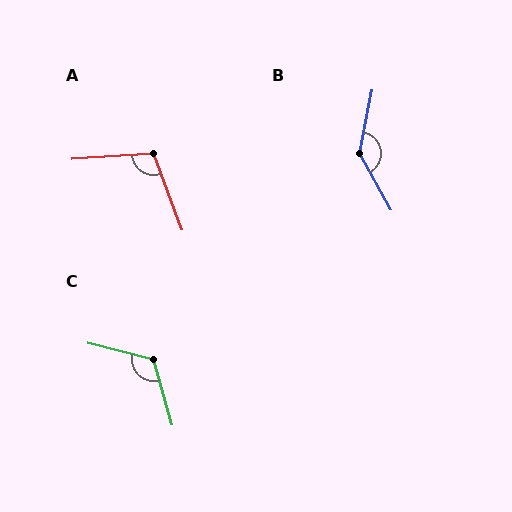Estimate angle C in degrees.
Approximately 120 degrees.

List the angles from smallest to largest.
A (107°), C (120°), B (140°).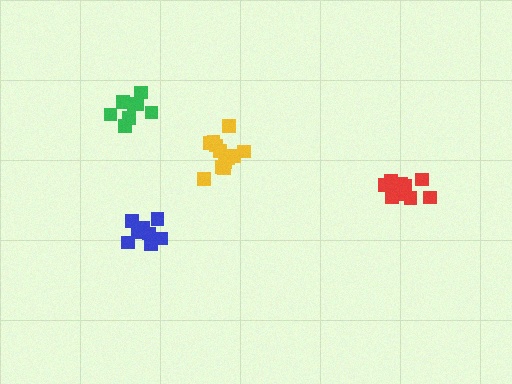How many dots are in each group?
Group 1: 12 dots, Group 2: 9 dots, Group 3: 8 dots, Group 4: 10 dots (39 total).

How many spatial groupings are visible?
There are 4 spatial groupings.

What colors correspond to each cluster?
The clusters are colored: yellow, green, blue, red.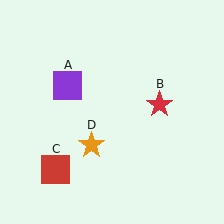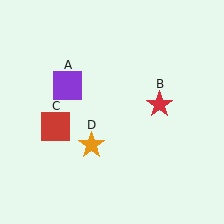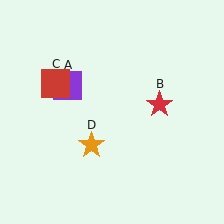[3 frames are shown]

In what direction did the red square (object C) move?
The red square (object C) moved up.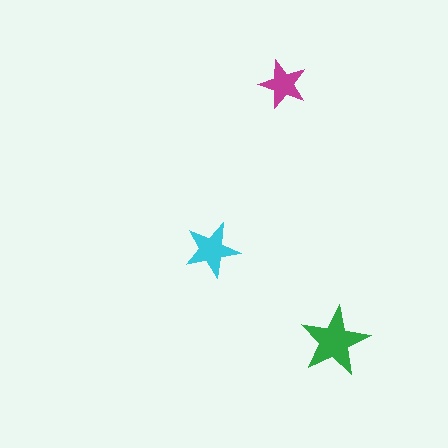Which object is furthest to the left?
The cyan star is leftmost.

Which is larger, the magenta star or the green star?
The green one.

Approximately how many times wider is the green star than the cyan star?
About 1.5 times wider.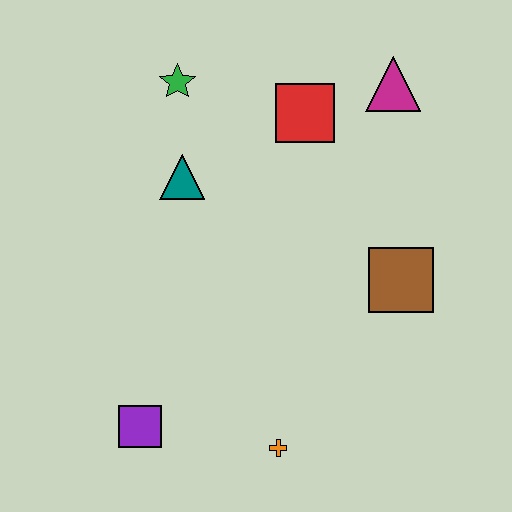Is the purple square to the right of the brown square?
No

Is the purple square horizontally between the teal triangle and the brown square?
No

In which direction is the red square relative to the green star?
The red square is to the right of the green star.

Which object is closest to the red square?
The magenta triangle is closest to the red square.